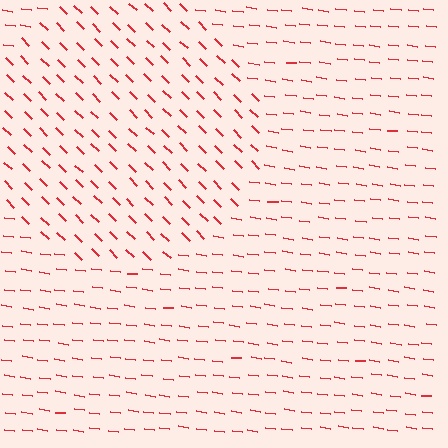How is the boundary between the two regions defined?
The boundary is defined purely by a change in line orientation (approximately 36 degrees difference). All lines are the same color and thickness.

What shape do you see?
I see a circle.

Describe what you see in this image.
The image is filled with small red line segments. A circle region in the image has lines oriented differently from the surrounding lines, creating a visible texture boundary.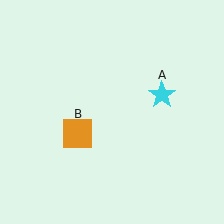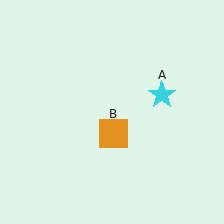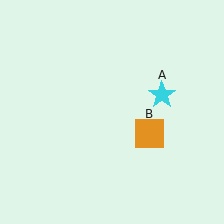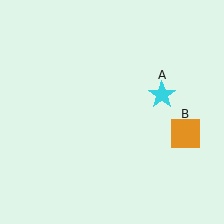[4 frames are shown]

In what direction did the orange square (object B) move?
The orange square (object B) moved right.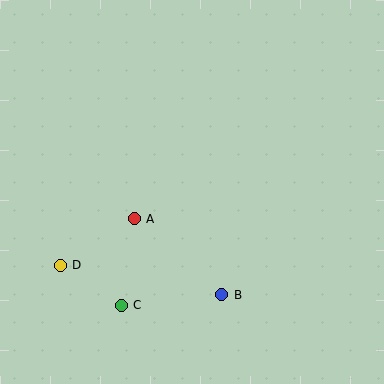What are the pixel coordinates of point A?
Point A is at (134, 219).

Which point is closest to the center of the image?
Point A at (134, 219) is closest to the center.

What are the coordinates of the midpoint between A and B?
The midpoint between A and B is at (178, 257).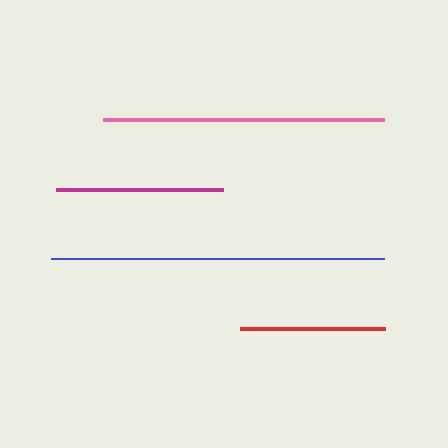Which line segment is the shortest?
The red line is the shortest at approximately 144 pixels.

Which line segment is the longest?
The blue line is the longest at approximately 333 pixels.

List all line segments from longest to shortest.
From longest to shortest: blue, pink, magenta, red.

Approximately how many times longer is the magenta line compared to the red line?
The magenta line is approximately 1.2 times the length of the red line.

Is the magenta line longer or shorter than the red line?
The magenta line is longer than the red line.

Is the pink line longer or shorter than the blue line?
The blue line is longer than the pink line.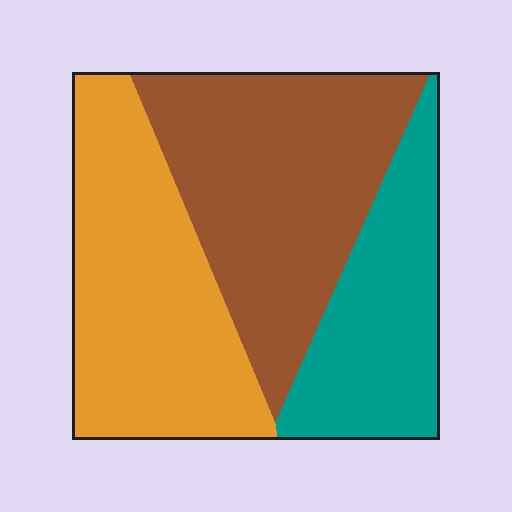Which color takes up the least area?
Teal, at roughly 25%.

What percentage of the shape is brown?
Brown takes up about two fifths (2/5) of the shape.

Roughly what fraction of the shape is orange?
Orange takes up about three eighths (3/8) of the shape.